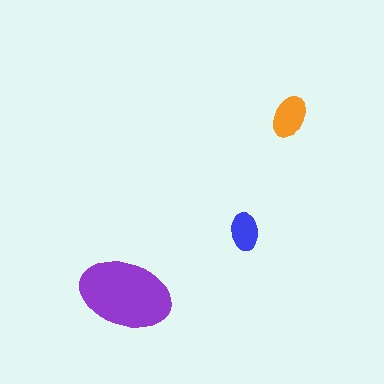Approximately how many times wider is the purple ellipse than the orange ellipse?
About 2 times wider.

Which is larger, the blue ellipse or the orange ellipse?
The orange one.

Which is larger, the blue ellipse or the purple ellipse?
The purple one.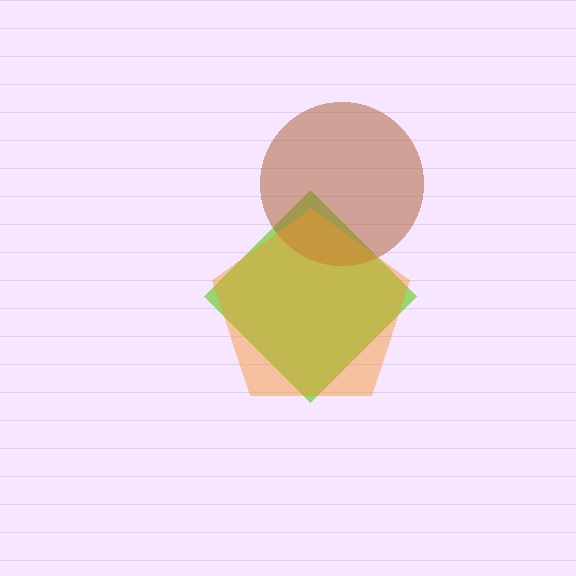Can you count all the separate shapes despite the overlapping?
Yes, there are 3 separate shapes.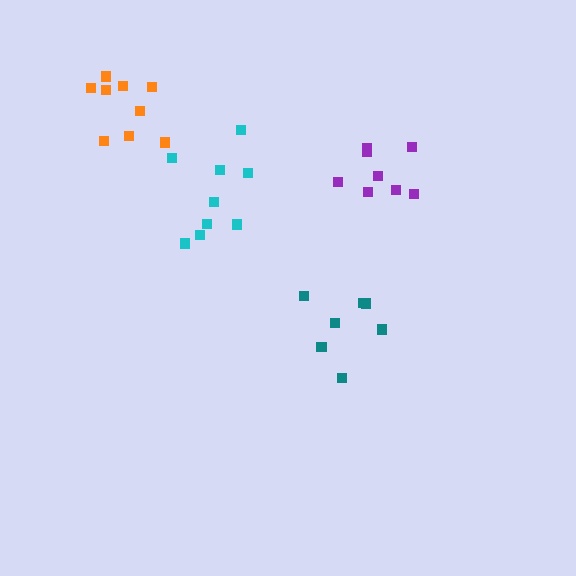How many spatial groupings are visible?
There are 4 spatial groupings.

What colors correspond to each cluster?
The clusters are colored: teal, cyan, purple, orange.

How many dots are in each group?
Group 1: 7 dots, Group 2: 9 dots, Group 3: 8 dots, Group 4: 9 dots (33 total).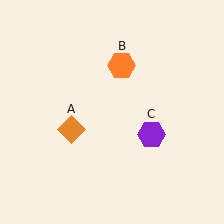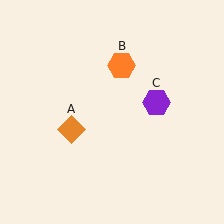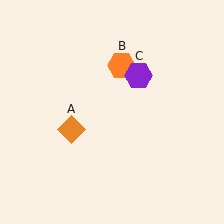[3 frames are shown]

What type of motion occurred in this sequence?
The purple hexagon (object C) rotated counterclockwise around the center of the scene.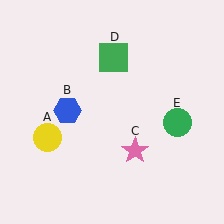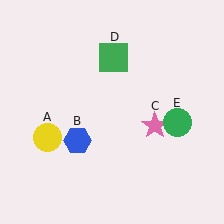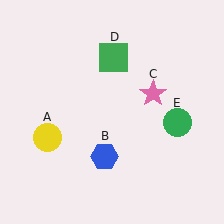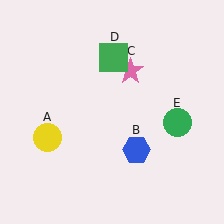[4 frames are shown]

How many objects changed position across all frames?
2 objects changed position: blue hexagon (object B), pink star (object C).